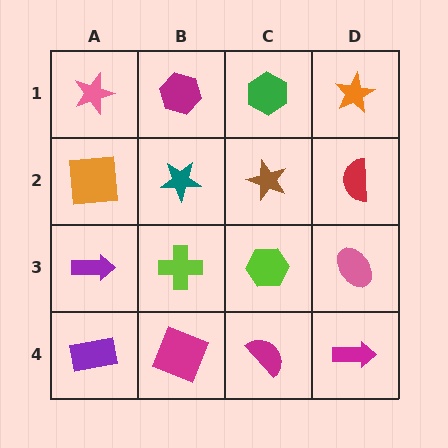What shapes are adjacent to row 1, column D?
A red semicircle (row 2, column D), a green hexagon (row 1, column C).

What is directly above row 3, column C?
A brown star.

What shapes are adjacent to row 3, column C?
A brown star (row 2, column C), a magenta semicircle (row 4, column C), a lime cross (row 3, column B), a pink ellipse (row 3, column D).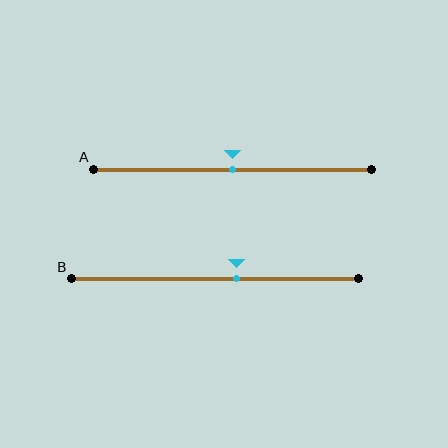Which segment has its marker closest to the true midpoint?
Segment A has its marker closest to the true midpoint.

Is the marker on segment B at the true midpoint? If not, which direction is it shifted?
No, the marker on segment B is shifted to the right by about 7% of the segment length.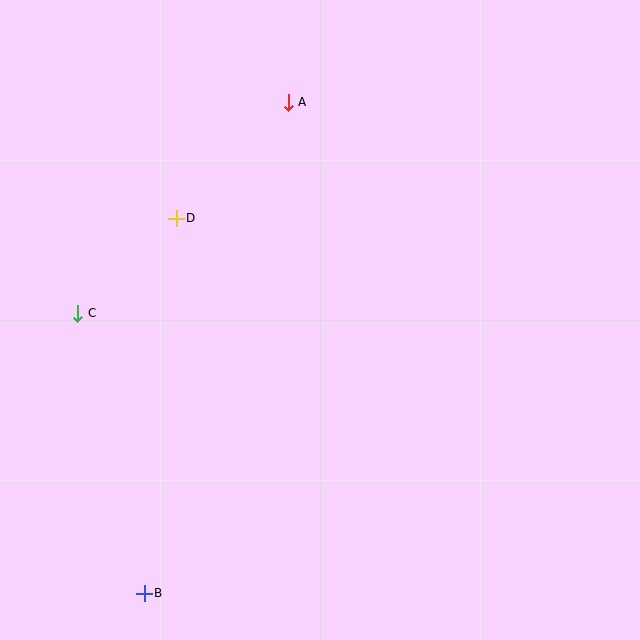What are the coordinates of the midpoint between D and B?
The midpoint between D and B is at (160, 406).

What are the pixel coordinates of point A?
Point A is at (288, 102).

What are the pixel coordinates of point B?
Point B is at (144, 593).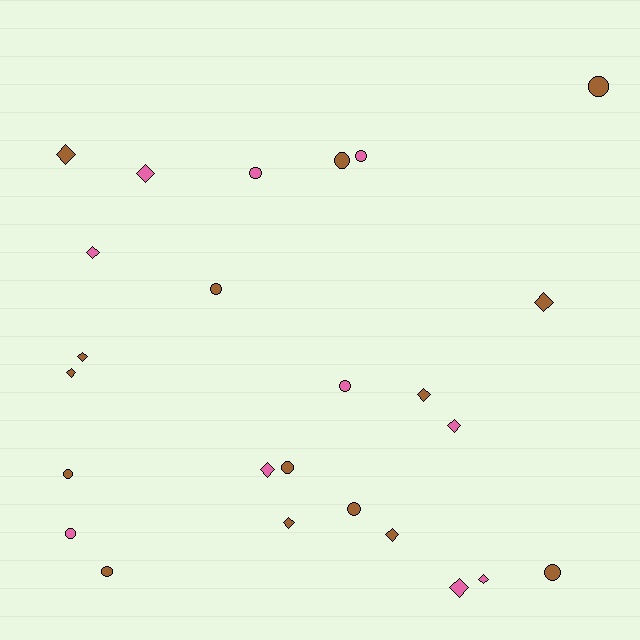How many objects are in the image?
There are 25 objects.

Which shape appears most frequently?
Diamond, with 13 objects.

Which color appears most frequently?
Brown, with 15 objects.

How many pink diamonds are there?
There are 6 pink diamonds.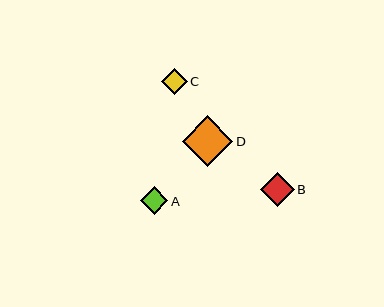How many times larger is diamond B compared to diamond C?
Diamond B is approximately 1.3 times the size of diamond C.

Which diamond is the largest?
Diamond D is the largest with a size of approximately 50 pixels.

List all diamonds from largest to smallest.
From largest to smallest: D, B, A, C.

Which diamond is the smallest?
Diamond C is the smallest with a size of approximately 26 pixels.